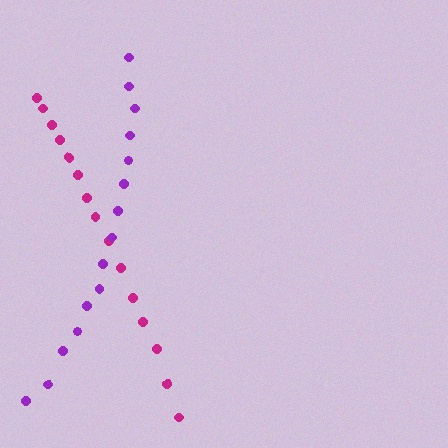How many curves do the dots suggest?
There are 2 distinct paths.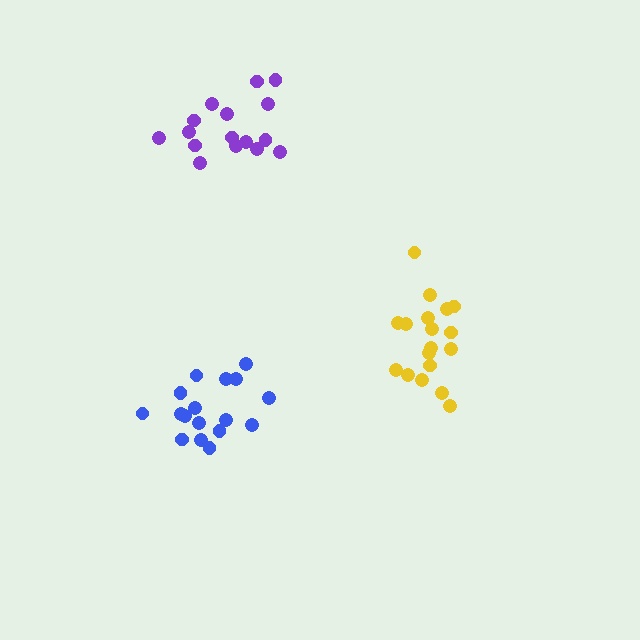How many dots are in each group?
Group 1: 18 dots, Group 2: 16 dots, Group 3: 17 dots (51 total).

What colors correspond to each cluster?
The clusters are colored: yellow, purple, blue.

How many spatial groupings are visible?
There are 3 spatial groupings.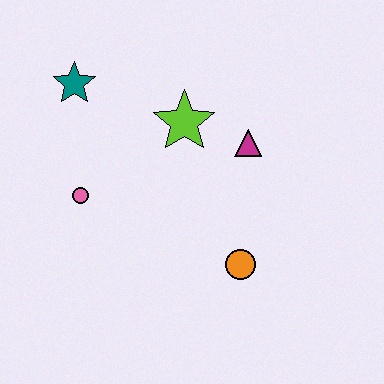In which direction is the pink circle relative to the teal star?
The pink circle is below the teal star.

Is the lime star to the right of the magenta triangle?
No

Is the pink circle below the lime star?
Yes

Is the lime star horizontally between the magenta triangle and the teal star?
Yes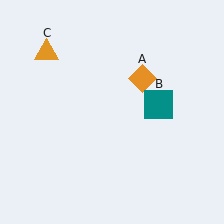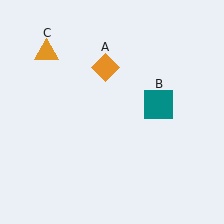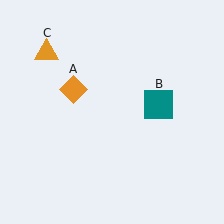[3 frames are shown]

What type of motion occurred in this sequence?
The orange diamond (object A) rotated counterclockwise around the center of the scene.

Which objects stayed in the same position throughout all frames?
Teal square (object B) and orange triangle (object C) remained stationary.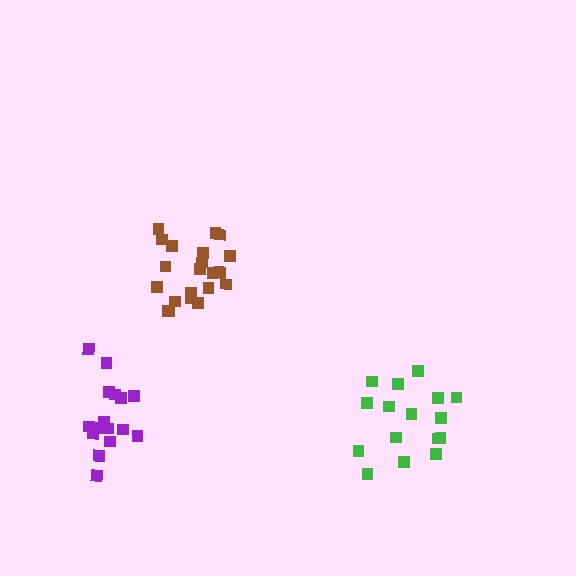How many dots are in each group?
Group 1: 16 dots, Group 2: 18 dots, Group 3: 21 dots (55 total).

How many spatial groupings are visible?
There are 3 spatial groupings.